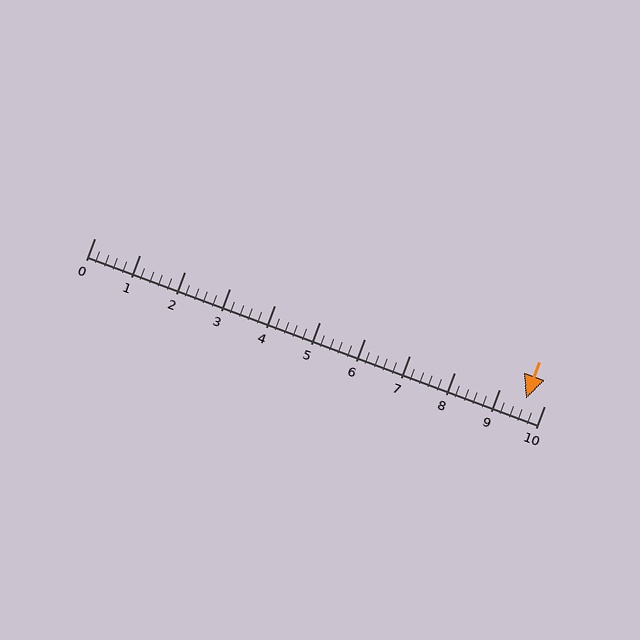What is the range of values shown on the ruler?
The ruler shows values from 0 to 10.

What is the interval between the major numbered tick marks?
The major tick marks are spaced 1 units apart.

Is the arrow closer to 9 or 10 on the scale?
The arrow is closer to 10.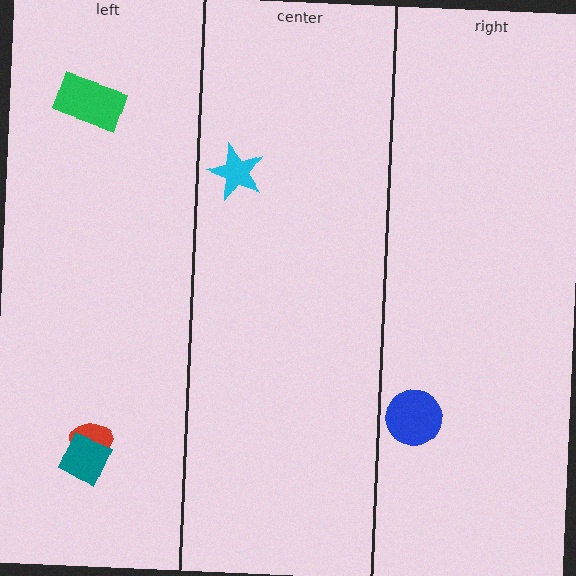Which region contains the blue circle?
The right region.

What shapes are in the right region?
The blue circle.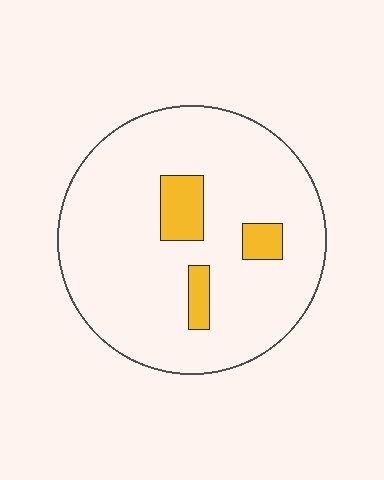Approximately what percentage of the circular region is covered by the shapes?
Approximately 10%.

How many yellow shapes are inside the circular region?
3.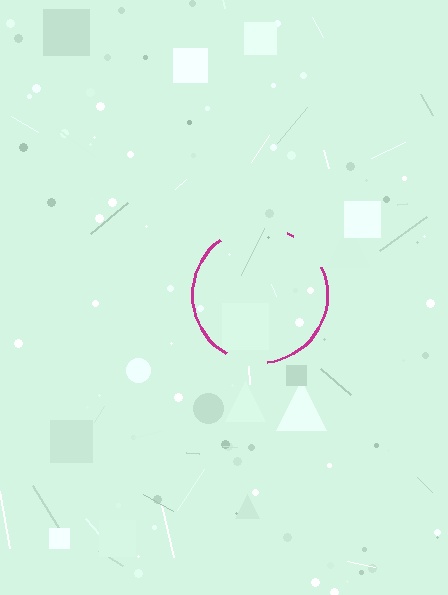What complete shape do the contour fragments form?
The contour fragments form a circle.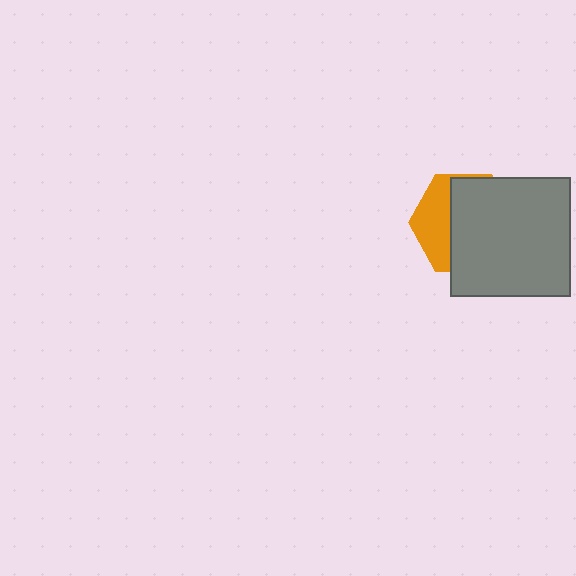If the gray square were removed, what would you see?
You would see the complete orange hexagon.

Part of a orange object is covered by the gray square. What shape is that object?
It is a hexagon.